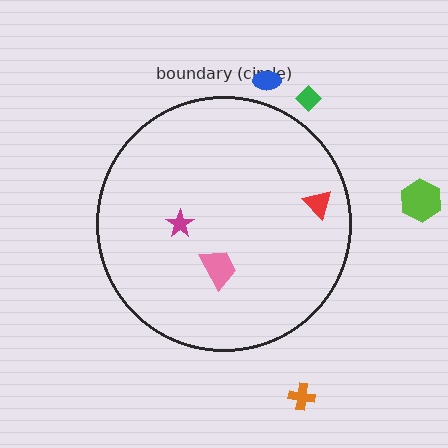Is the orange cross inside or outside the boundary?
Outside.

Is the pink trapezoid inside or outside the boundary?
Inside.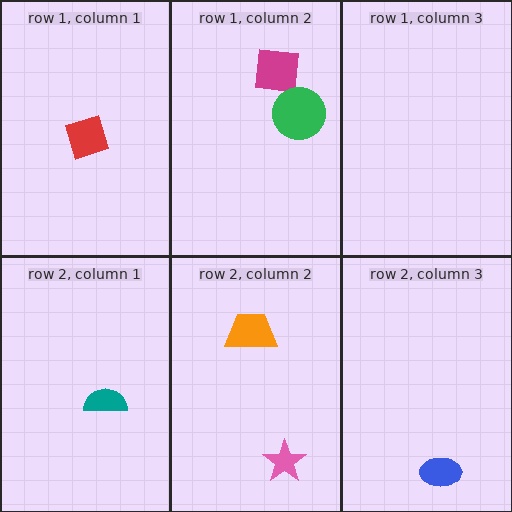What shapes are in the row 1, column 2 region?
The magenta square, the green circle.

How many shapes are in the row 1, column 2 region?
2.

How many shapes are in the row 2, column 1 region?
1.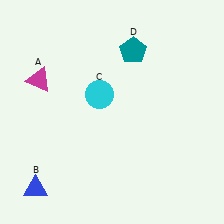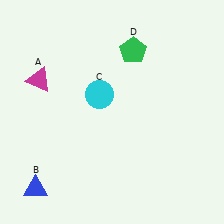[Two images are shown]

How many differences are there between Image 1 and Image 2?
There is 1 difference between the two images.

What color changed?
The pentagon (D) changed from teal in Image 1 to green in Image 2.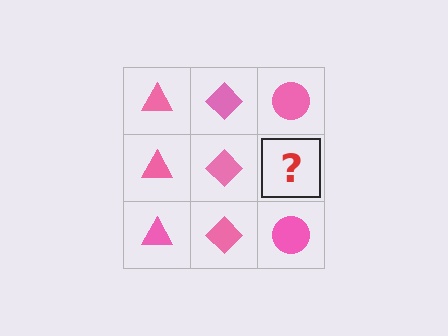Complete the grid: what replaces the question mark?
The question mark should be replaced with a pink circle.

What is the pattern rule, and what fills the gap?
The rule is that each column has a consistent shape. The gap should be filled with a pink circle.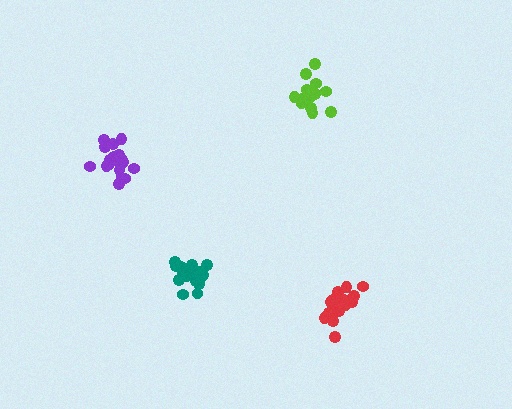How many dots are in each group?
Group 1: 19 dots, Group 2: 18 dots, Group 3: 18 dots, Group 4: 14 dots (69 total).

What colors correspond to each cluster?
The clusters are colored: red, purple, teal, lime.